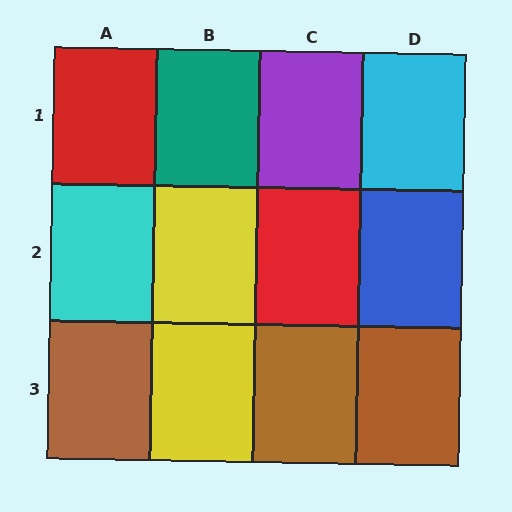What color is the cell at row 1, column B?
Teal.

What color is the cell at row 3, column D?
Brown.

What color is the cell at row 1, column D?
Cyan.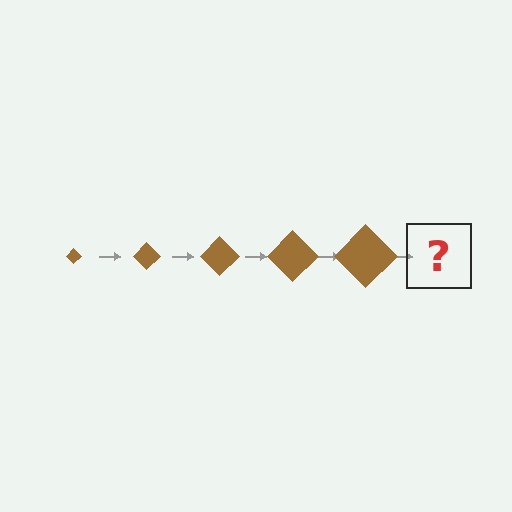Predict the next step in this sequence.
The next step is a brown diamond, larger than the previous one.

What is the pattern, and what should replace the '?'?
The pattern is that the diamond gets progressively larger each step. The '?' should be a brown diamond, larger than the previous one.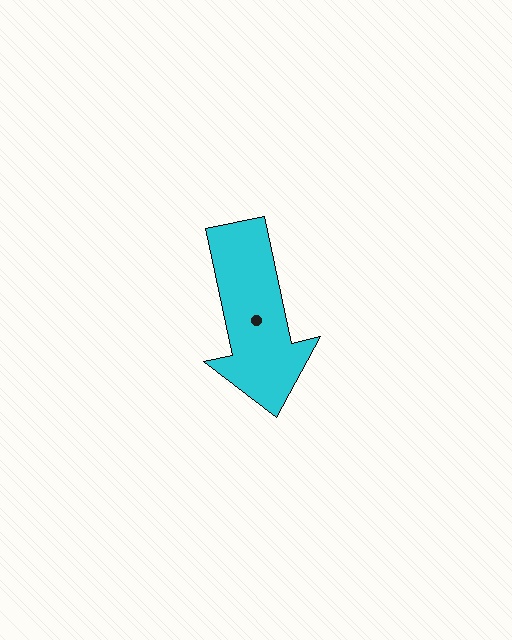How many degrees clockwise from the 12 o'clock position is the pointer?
Approximately 168 degrees.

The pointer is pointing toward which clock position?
Roughly 6 o'clock.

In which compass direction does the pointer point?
South.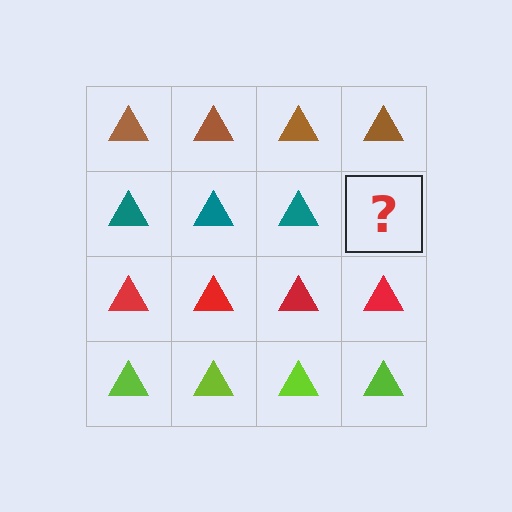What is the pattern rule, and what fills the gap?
The rule is that each row has a consistent color. The gap should be filled with a teal triangle.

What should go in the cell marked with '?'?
The missing cell should contain a teal triangle.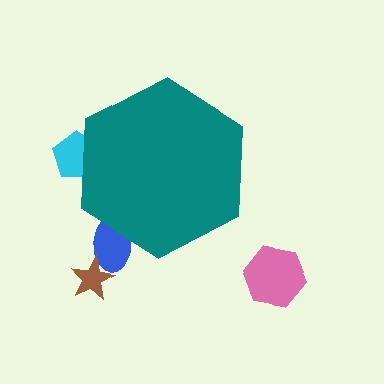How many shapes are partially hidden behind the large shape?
2 shapes are partially hidden.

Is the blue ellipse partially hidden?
Yes, the blue ellipse is partially hidden behind the teal hexagon.